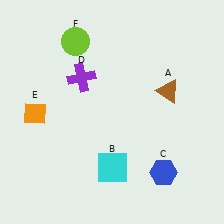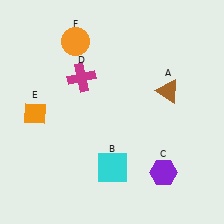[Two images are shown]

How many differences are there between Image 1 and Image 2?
There are 3 differences between the two images.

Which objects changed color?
C changed from blue to purple. D changed from purple to magenta. F changed from lime to orange.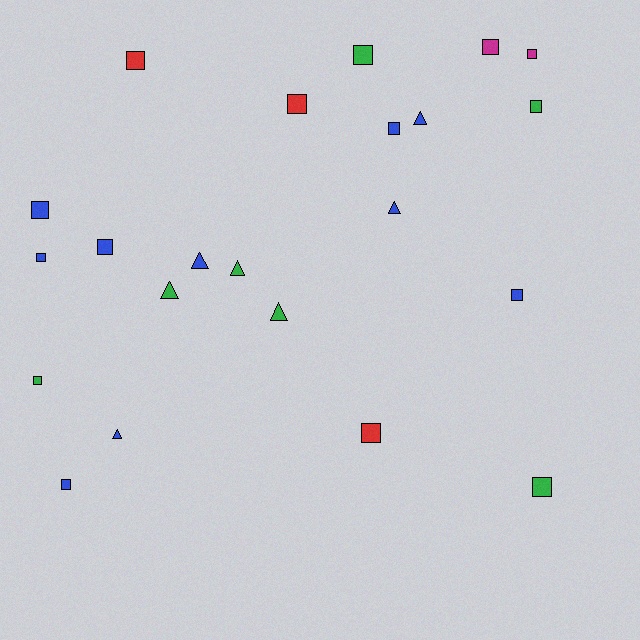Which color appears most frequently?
Blue, with 10 objects.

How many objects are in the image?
There are 22 objects.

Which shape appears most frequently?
Square, with 15 objects.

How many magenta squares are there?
There are 2 magenta squares.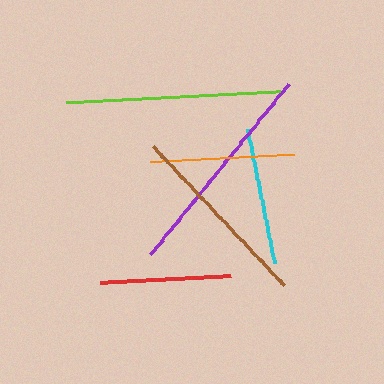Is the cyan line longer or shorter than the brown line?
The brown line is longer than the cyan line.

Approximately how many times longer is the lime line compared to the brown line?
The lime line is approximately 1.1 times the length of the brown line.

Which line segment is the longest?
The purple line is the longest at approximately 220 pixels.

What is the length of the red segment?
The red segment is approximately 131 pixels long.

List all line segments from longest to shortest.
From longest to shortest: purple, lime, brown, orange, cyan, red.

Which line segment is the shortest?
The red line is the shortest at approximately 131 pixels.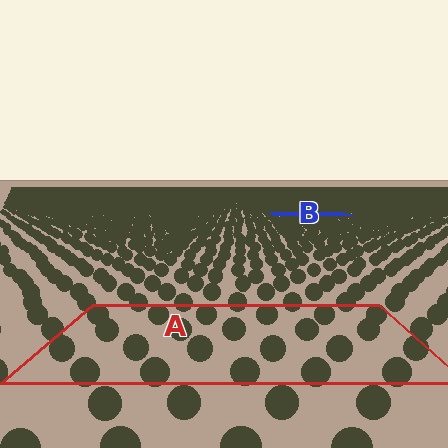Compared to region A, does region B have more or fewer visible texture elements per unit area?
Region B has more texture elements per unit area — they are packed more densely because it is farther away.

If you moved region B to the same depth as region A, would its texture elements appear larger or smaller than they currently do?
They would appear larger. At a closer depth, the same texture elements are projected at a bigger on-screen size.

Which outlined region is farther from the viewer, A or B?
Region B is farther from the viewer — the texture elements inside it appear smaller and more densely packed.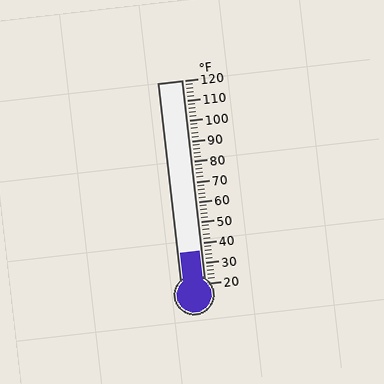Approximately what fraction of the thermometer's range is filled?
The thermometer is filled to approximately 15% of its range.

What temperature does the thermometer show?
The thermometer shows approximately 36°F.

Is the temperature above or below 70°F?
The temperature is below 70°F.